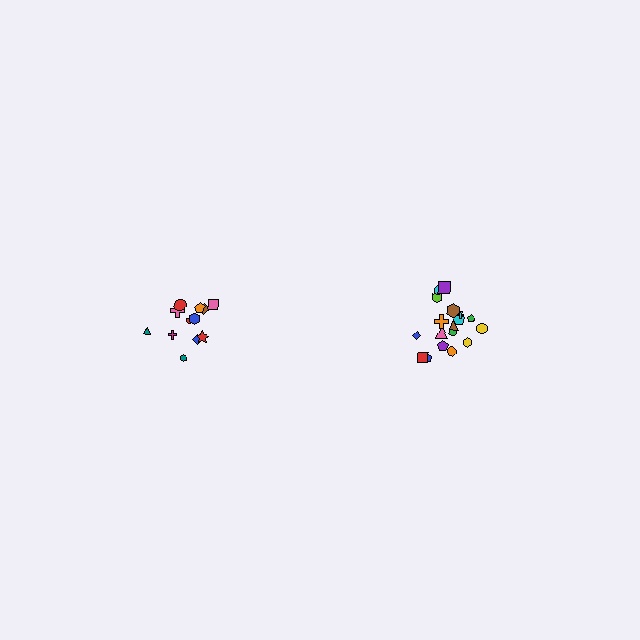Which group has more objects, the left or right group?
The right group.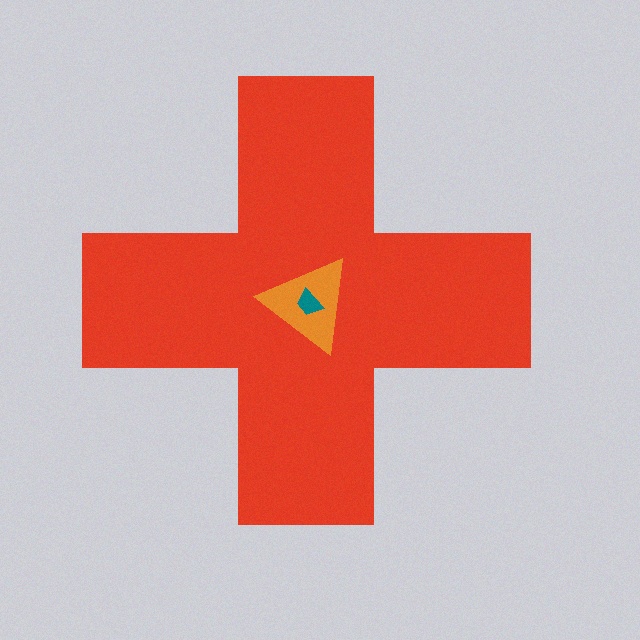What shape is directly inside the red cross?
The orange triangle.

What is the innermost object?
The teal trapezoid.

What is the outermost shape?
The red cross.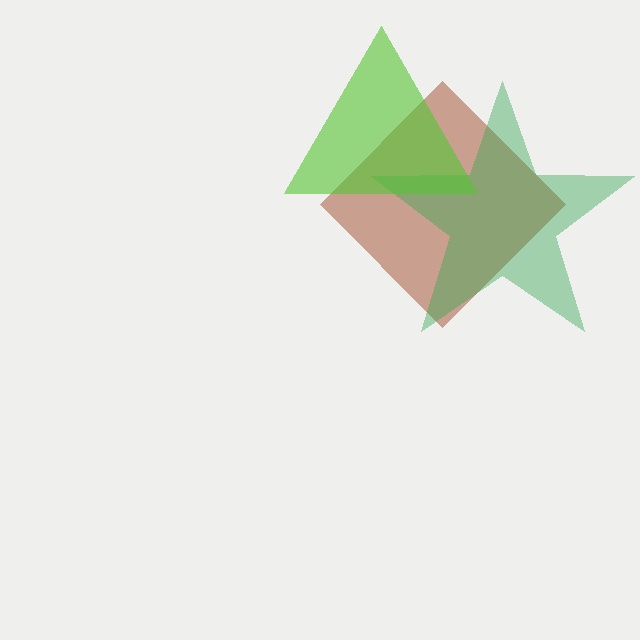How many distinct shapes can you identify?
There are 3 distinct shapes: a brown diamond, a green star, a lime triangle.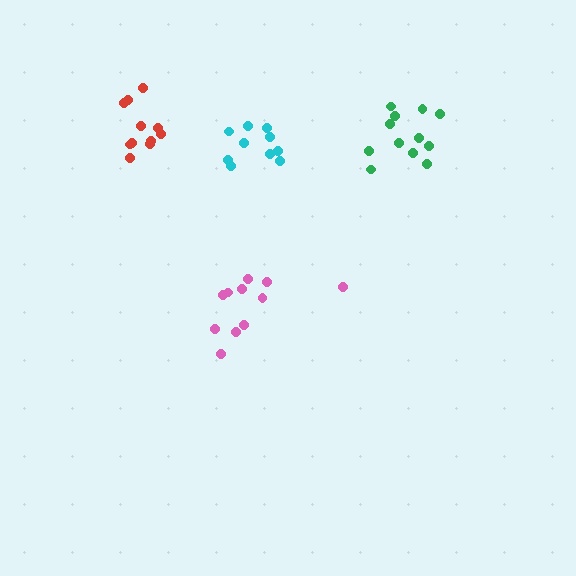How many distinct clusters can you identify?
There are 4 distinct clusters.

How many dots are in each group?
Group 1: 12 dots, Group 2: 10 dots, Group 3: 11 dots, Group 4: 11 dots (44 total).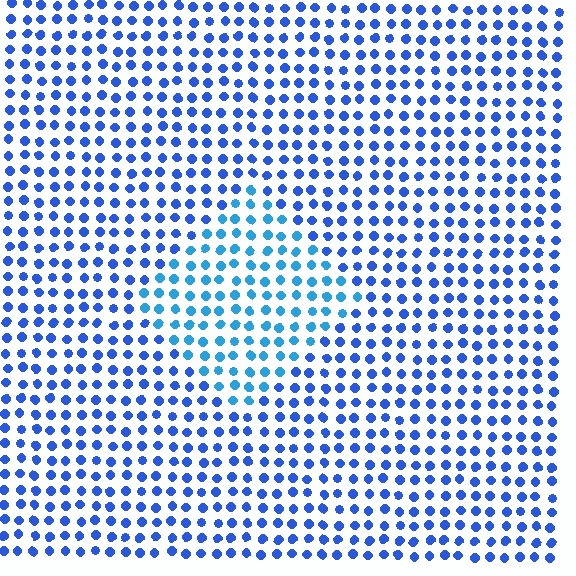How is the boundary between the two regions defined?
The boundary is defined purely by a slight shift in hue (about 25 degrees). Spacing, size, and orientation are identical on both sides.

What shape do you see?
I see a diamond.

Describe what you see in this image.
The image is filled with small blue elements in a uniform arrangement. A diamond-shaped region is visible where the elements are tinted to a slightly different hue, forming a subtle color boundary.